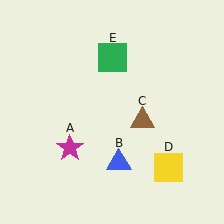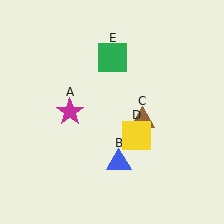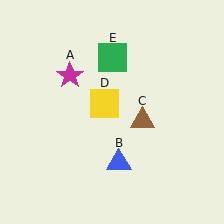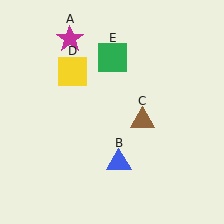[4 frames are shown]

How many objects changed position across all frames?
2 objects changed position: magenta star (object A), yellow square (object D).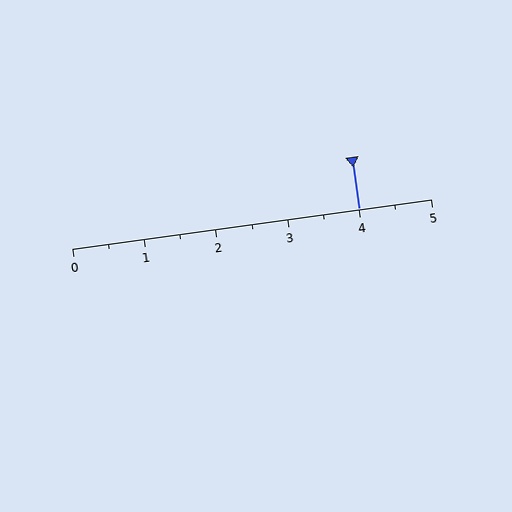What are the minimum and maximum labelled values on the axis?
The axis runs from 0 to 5.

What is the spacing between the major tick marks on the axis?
The major ticks are spaced 1 apart.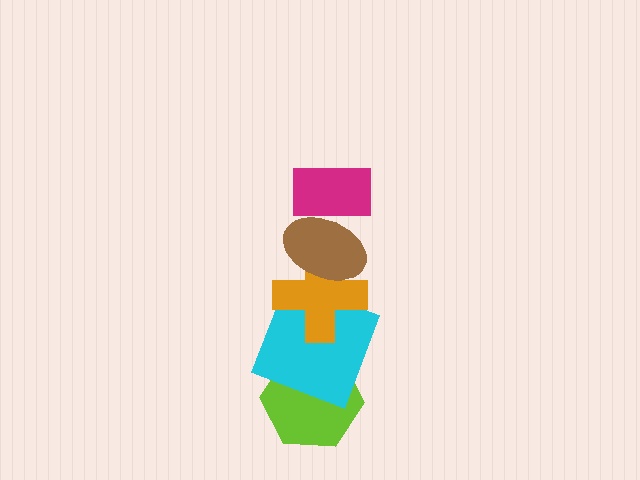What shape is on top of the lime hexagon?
The cyan square is on top of the lime hexagon.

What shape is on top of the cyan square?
The orange cross is on top of the cyan square.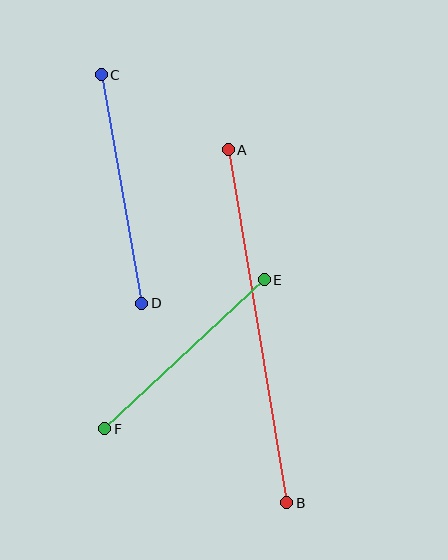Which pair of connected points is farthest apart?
Points A and B are farthest apart.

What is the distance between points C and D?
The distance is approximately 232 pixels.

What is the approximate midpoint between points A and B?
The midpoint is at approximately (257, 326) pixels.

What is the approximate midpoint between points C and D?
The midpoint is at approximately (122, 189) pixels.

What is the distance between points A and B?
The distance is approximately 358 pixels.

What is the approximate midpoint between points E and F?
The midpoint is at approximately (184, 354) pixels.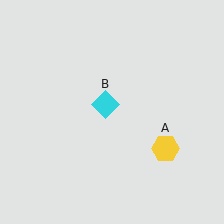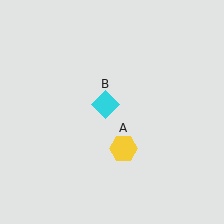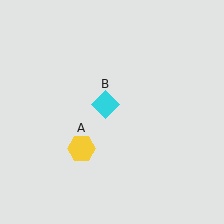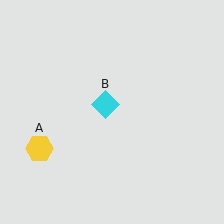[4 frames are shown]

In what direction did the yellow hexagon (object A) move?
The yellow hexagon (object A) moved left.